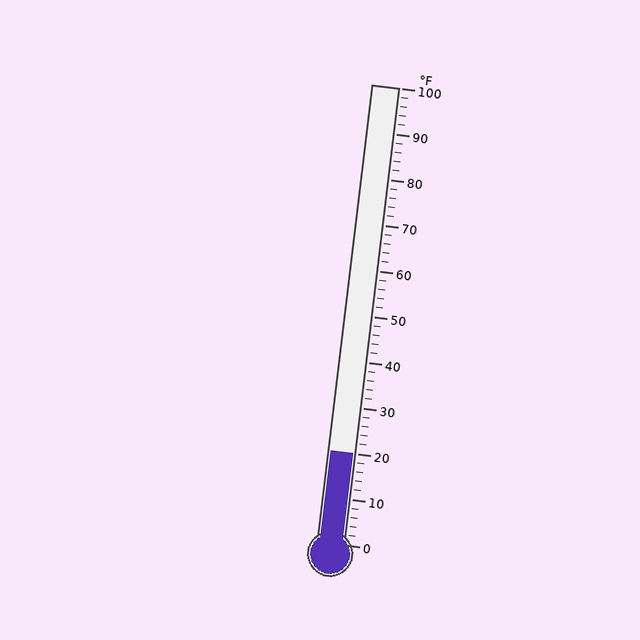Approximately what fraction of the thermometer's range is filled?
The thermometer is filled to approximately 20% of its range.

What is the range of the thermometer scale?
The thermometer scale ranges from 0°F to 100°F.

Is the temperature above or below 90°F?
The temperature is below 90°F.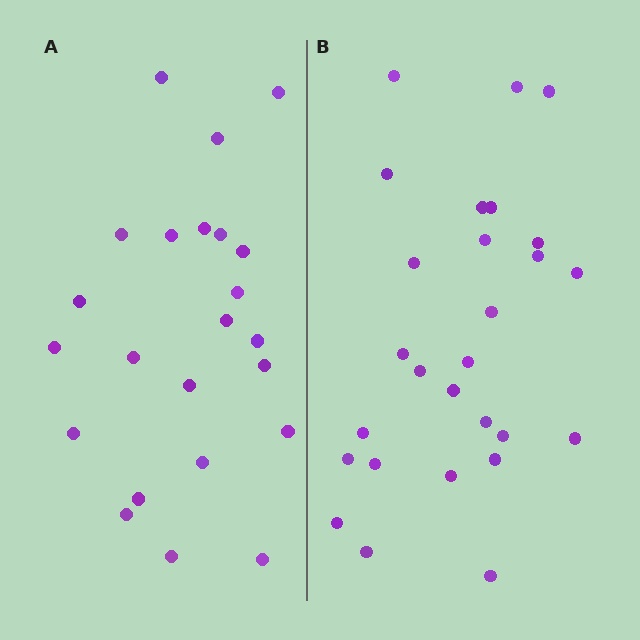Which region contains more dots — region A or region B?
Region B (the right region) has more dots.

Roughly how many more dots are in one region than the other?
Region B has about 4 more dots than region A.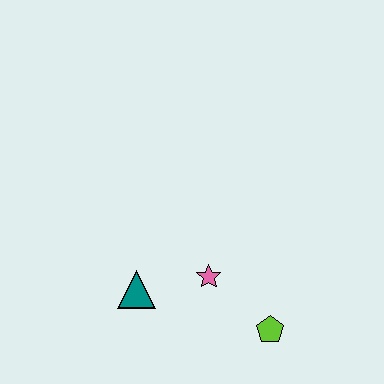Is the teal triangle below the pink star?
Yes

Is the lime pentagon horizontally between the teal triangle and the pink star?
No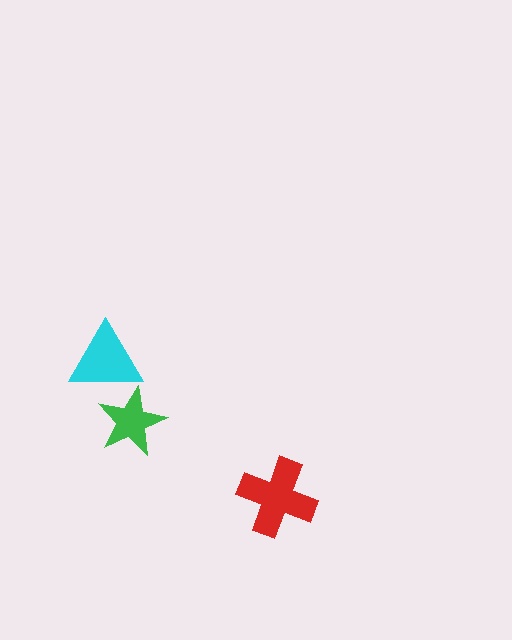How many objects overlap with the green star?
1 object overlaps with the green star.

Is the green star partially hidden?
Yes, it is partially covered by another shape.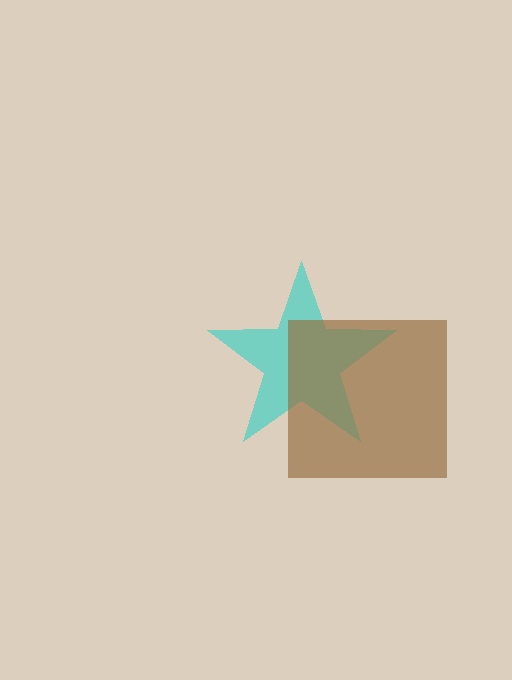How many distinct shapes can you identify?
There are 2 distinct shapes: a cyan star, a brown square.